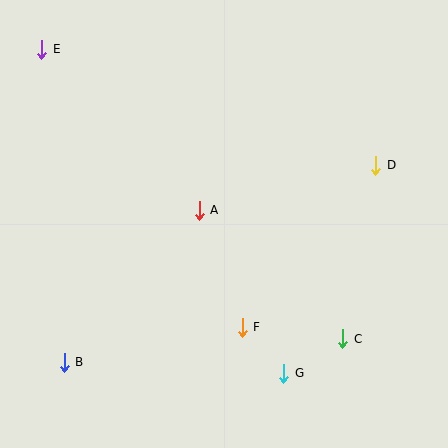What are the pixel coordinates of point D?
Point D is at (376, 165).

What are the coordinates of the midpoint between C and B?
The midpoint between C and B is at (203, 351).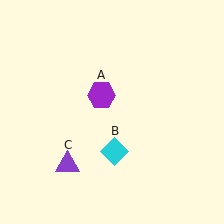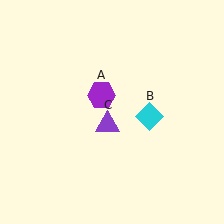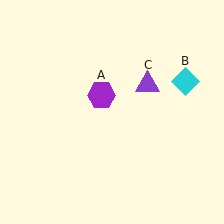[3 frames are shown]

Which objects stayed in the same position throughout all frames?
Purple hexagon (object A) remained stationary.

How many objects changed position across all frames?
2 objects changed position: cyan diamond (object B), purple triangle (object C).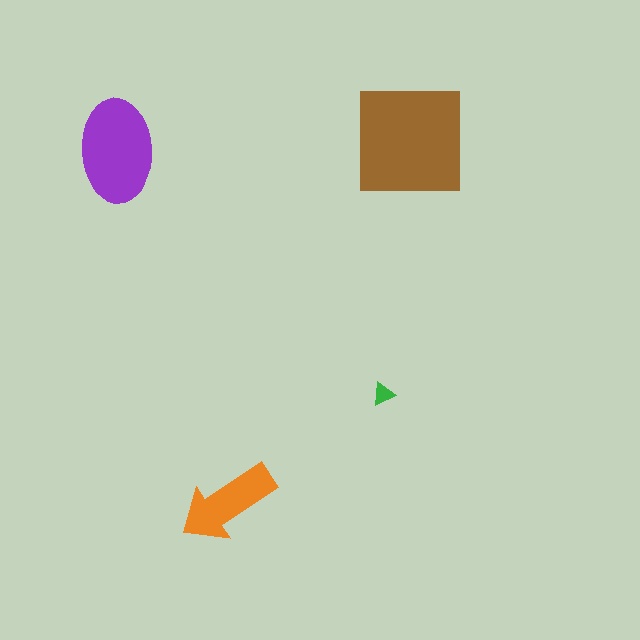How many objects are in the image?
There are 4 objects in the image.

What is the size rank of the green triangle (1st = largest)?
4th.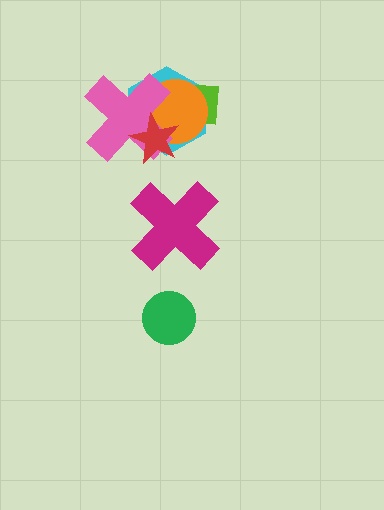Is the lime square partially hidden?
Yes, it is partially covered by another shape.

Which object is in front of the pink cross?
The red star is in front of the pink cross.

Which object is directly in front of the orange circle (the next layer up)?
The pink cross is directly in front of the orange circle.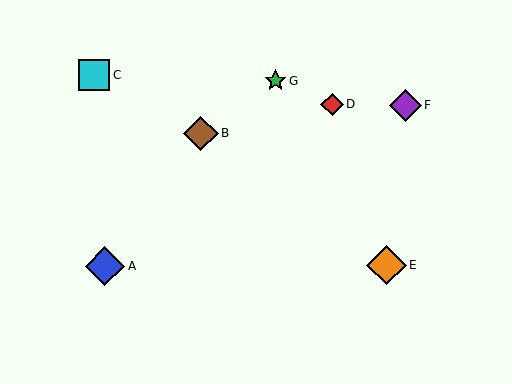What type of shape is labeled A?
Shape A is a blue diamond.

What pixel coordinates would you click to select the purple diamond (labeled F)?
Click at (405, 105) to select the purple diamond F.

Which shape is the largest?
The blue diamond (labeled A) is the largest.